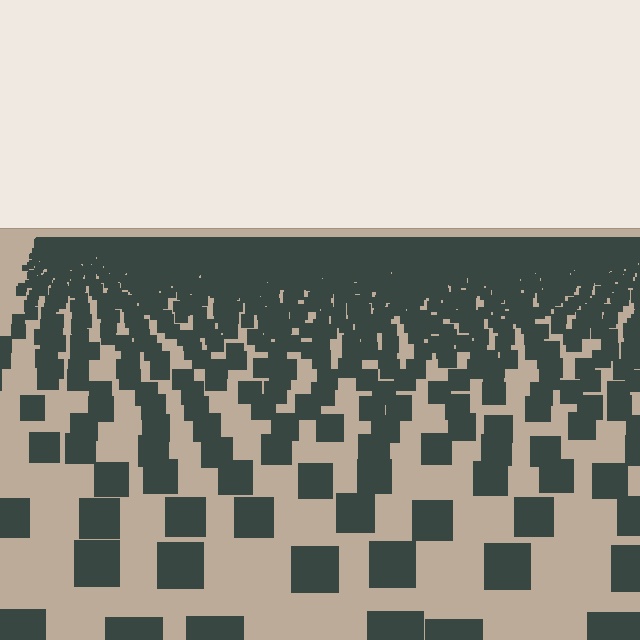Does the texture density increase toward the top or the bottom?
Density increases toward the top.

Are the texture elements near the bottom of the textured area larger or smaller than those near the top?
Larger. Near the bottom, elements are closer to the viewer and appear at a bigger on-screen size.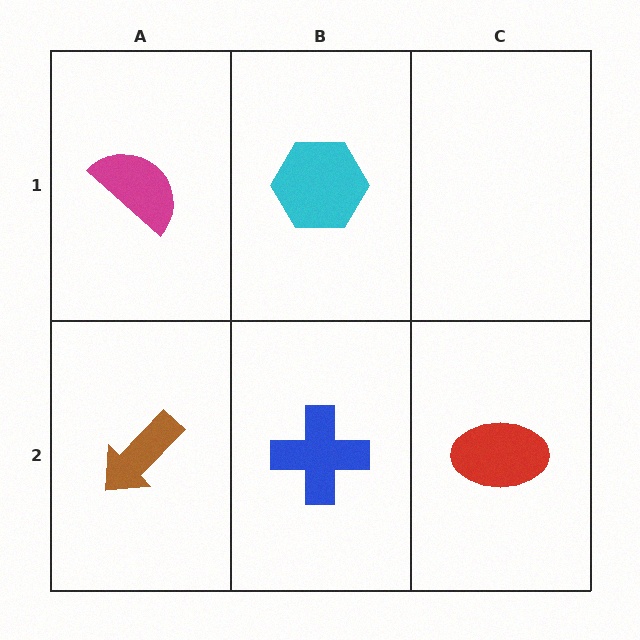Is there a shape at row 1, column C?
No, that cell is empty.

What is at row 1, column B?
A cyan hexagon.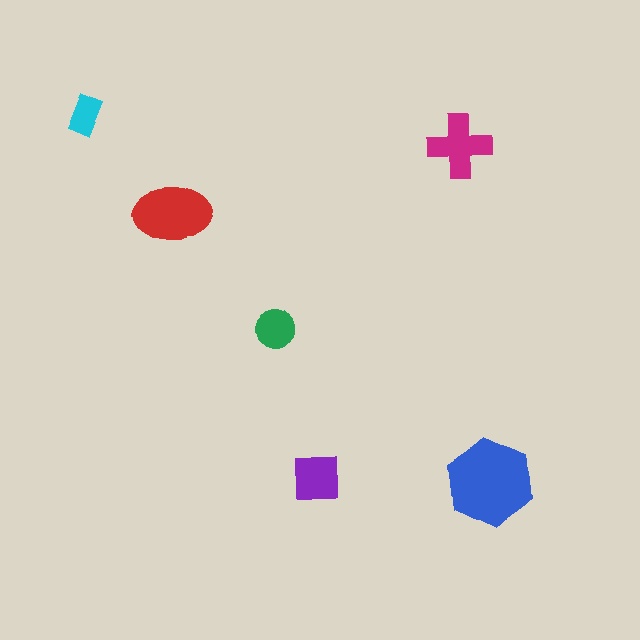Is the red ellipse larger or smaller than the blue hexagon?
Smaller.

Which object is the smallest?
The cyan rectangle.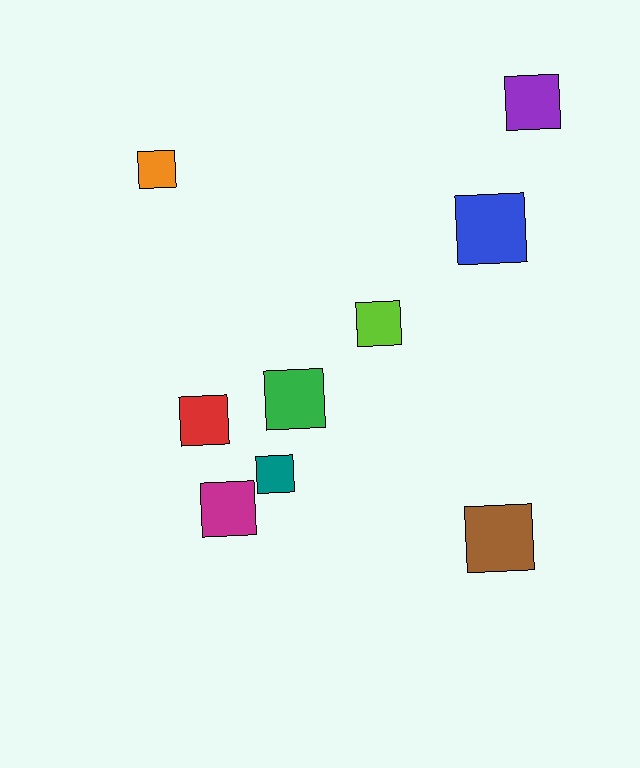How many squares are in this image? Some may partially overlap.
There are 9 squares.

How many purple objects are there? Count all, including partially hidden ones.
There is 1 purple object.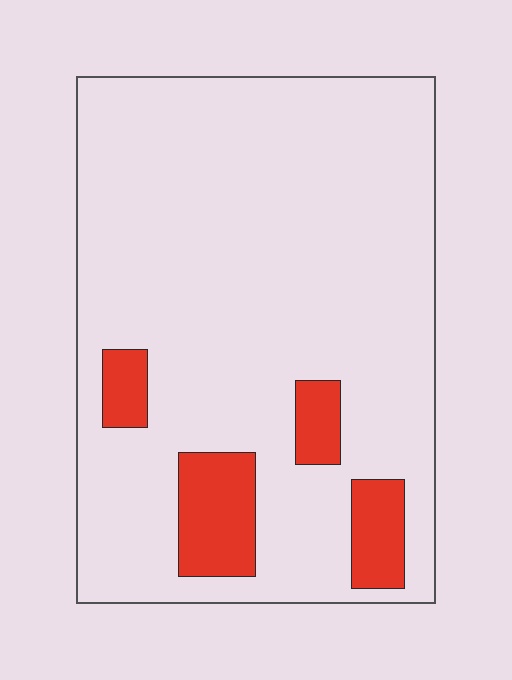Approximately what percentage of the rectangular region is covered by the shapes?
Approximately 10%.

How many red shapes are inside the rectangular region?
4.